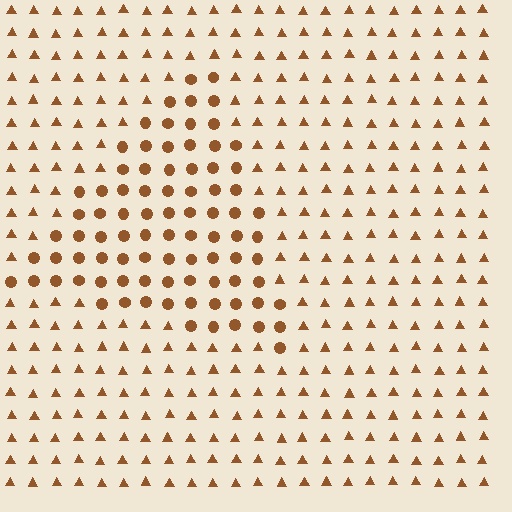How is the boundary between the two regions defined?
The boundary is defined by a change in element shape: circles inside vs. triangles outside. All elements share the same color and spacing.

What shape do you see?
I see a triangle.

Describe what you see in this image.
The image is filled with small brown elements arranged in a uniform grid. A triangle-shaped region contains circles, while the surrounding area contains triangles. The boundary is defined purely by the change in element shape.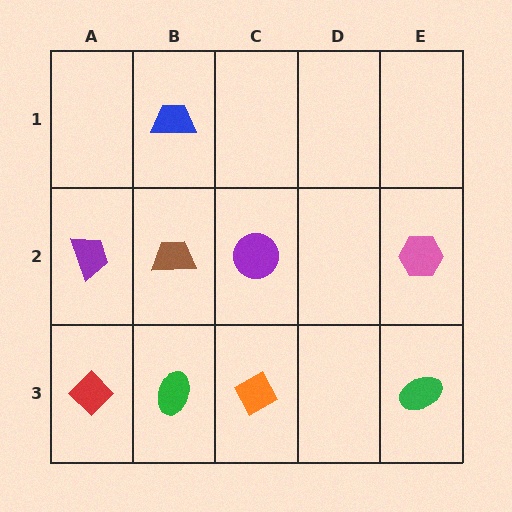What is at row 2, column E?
A pink hexagon.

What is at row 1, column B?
A blue trapezoid.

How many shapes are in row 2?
4 shapes.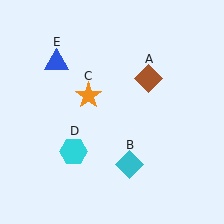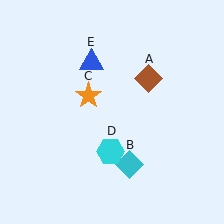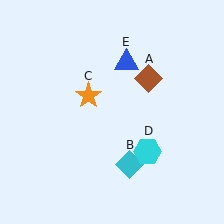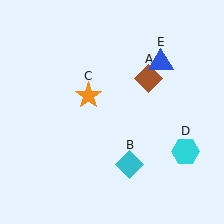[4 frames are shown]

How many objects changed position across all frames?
2 objects changed position: cyan hexagon (object D), blue triangle (object E).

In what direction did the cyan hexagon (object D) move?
The cyan hexagon (object D) moved right.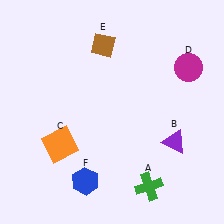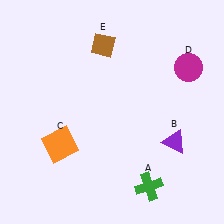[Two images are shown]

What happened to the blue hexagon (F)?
The blue hexagon (F) was removed in Image 2. It was in the bottom-left area of Image 1.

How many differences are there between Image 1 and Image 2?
There is 1 difference between the two images.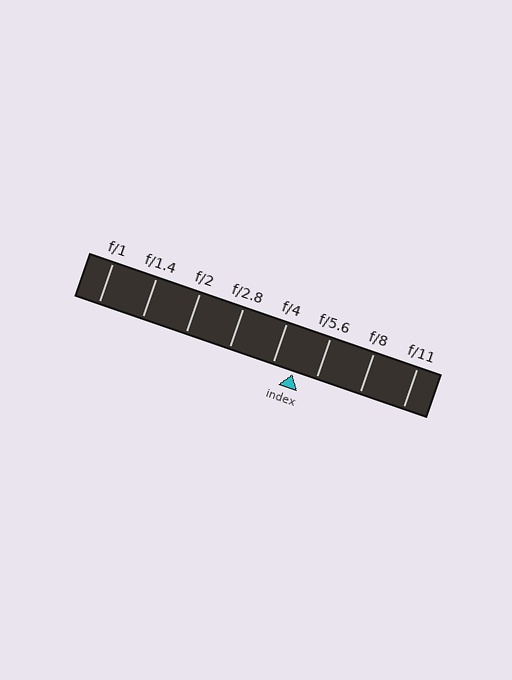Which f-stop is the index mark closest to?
The index mark is closest to f/4.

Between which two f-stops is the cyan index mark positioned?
The index mark is between f/4 and f/5.6.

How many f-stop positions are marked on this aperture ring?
There are 8 f-stop positions marked.